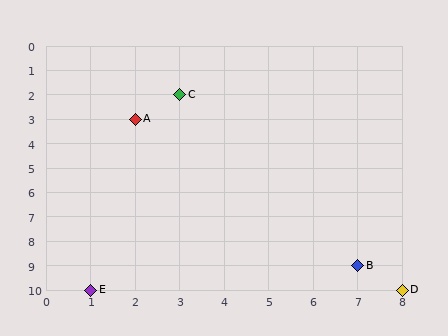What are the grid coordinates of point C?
Point C is at grid coordinates (3, 2).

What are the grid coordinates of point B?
Point B is at grid coordinates (7, 9).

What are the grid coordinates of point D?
Point D is at grid coordinates (8, 10).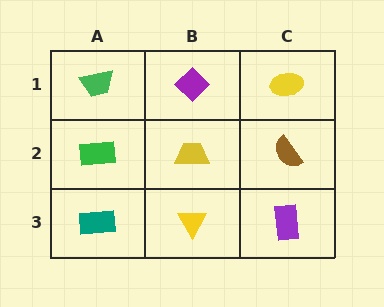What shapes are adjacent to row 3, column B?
A yellow trapezoid (row 2, column B), a teal rectangle (row 3, column A), a purple rectangle (row 3, column C).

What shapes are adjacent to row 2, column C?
A yellow ellipse (row 1, column C), a purple rectangle (row 3, column C), a yellow trapezoid (row 2, column B).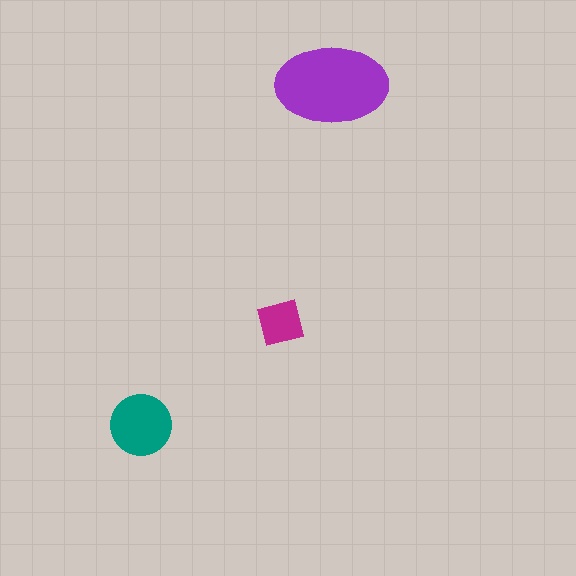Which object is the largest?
The purple ellipse.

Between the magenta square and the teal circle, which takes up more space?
The teal circle.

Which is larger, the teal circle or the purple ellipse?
The purple ellipse.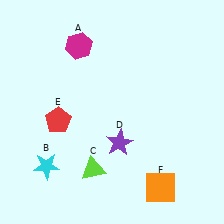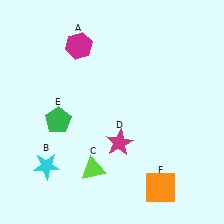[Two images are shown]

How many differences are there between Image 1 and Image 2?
There are 2 differences between the two images.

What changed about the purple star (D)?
In Image 1, D is purple. In Image 2, it changed to magenta.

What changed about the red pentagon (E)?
In Image 1, E is red. In Image 2, it changed to green.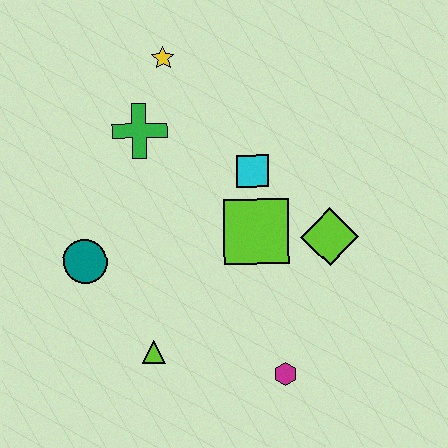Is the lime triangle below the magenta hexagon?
No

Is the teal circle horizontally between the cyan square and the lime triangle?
No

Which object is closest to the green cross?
The yellow star is closest to the green cross.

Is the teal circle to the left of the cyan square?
Yes